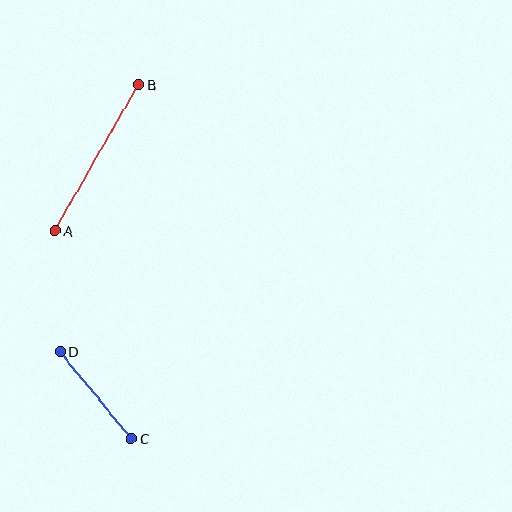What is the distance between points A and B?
The distance is approximately 168 pixels.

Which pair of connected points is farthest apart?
Points A and B are farthest apart.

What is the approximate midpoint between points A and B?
The midpoint is at approximately (97, 158) pixels.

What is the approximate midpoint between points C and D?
The midpoint is at approximately (95, 395) pixels.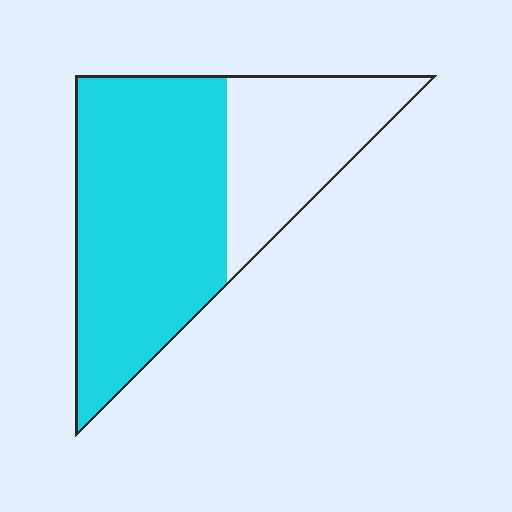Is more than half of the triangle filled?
Yes.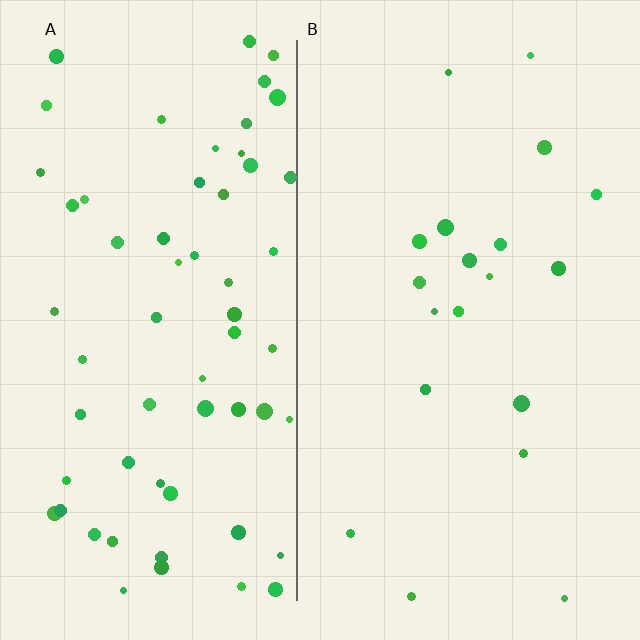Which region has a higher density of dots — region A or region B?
A (the left).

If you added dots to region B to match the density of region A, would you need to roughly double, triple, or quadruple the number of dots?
Approximately triple.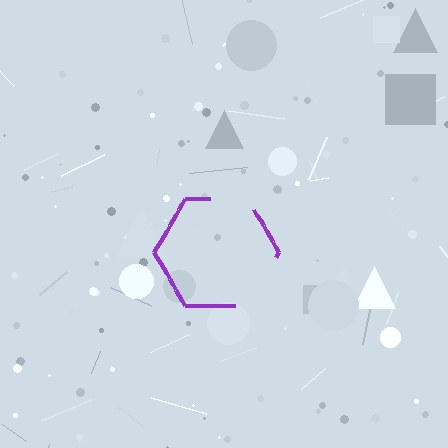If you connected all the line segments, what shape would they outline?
They would outline a hexagon.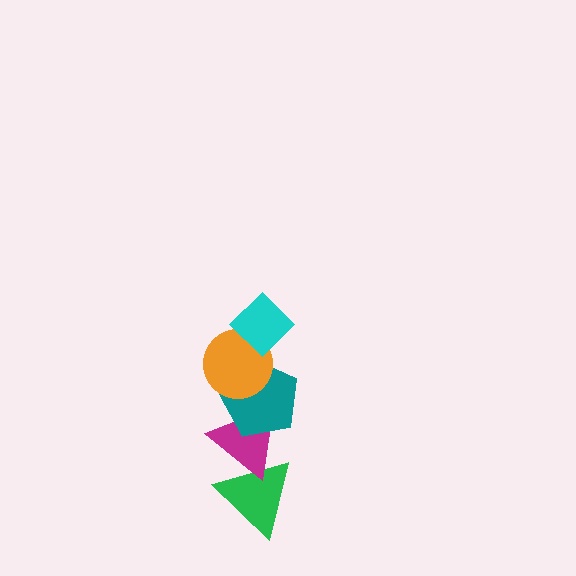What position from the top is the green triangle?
The green triangle is 5th from the top.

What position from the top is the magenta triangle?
The magenta triangle is 4th from the top.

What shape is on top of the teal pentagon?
The orange circle is on top of the teal pentagon.